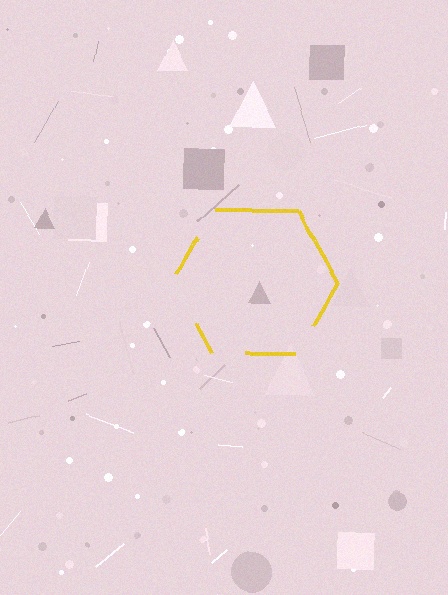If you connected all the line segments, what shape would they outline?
They would outline a hexagon.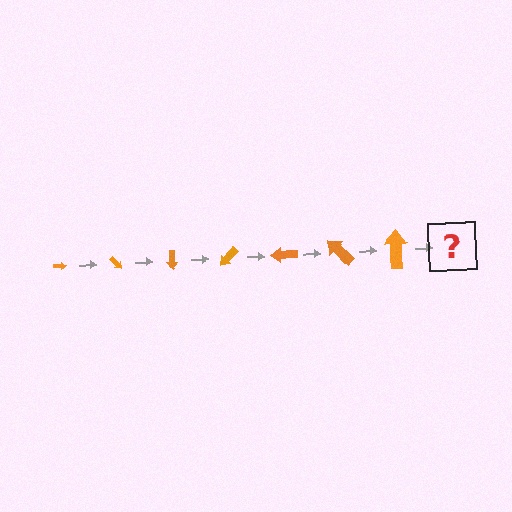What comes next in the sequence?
The next element should be an arrow, larger than the previous one and rotated 315 degrees from the start.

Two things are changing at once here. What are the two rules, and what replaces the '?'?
The two rules are that the arrow grows larger each step and it rotates 45 degrees each step. The '?' should be an arrow, larger than the previous one and rotated 315 degrees from the start.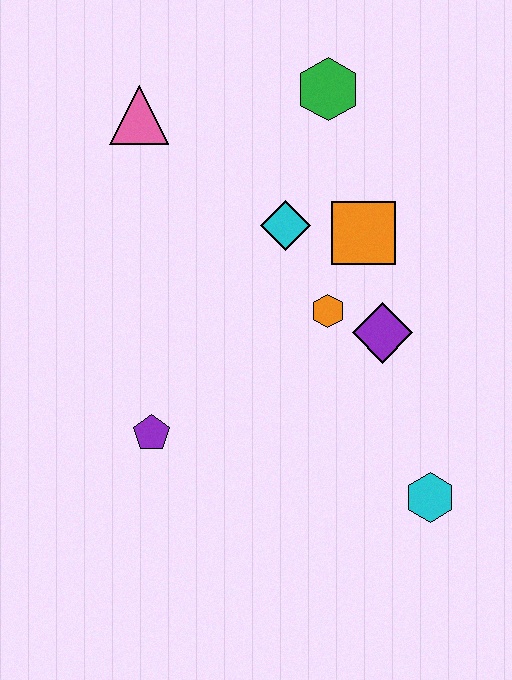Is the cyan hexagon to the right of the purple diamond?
Yes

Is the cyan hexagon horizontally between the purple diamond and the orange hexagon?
No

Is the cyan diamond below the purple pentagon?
No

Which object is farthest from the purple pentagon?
The green hexagon is farthest from the purple pentagon.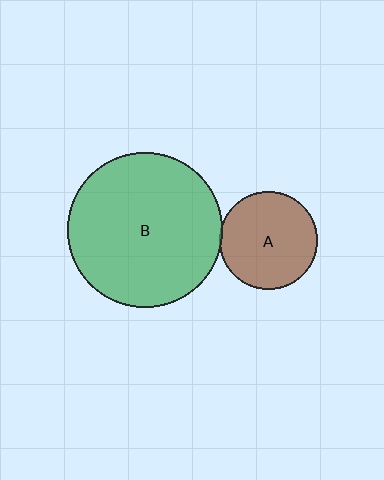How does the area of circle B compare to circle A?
Approximately 2.5 times.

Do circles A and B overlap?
Yes.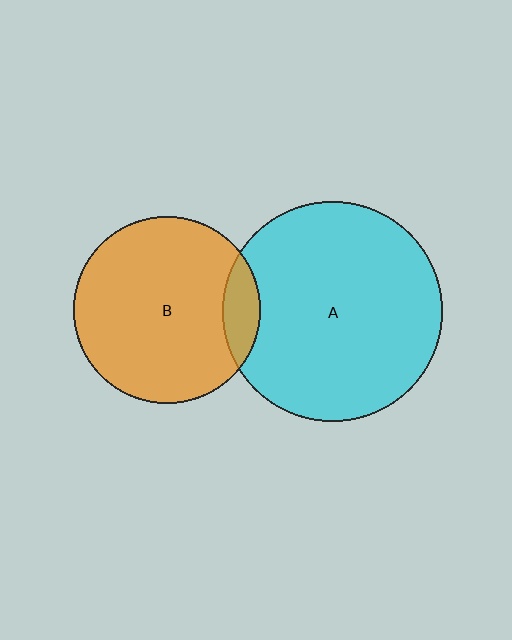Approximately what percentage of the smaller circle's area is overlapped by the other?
Approximately 10%.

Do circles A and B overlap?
Yes.